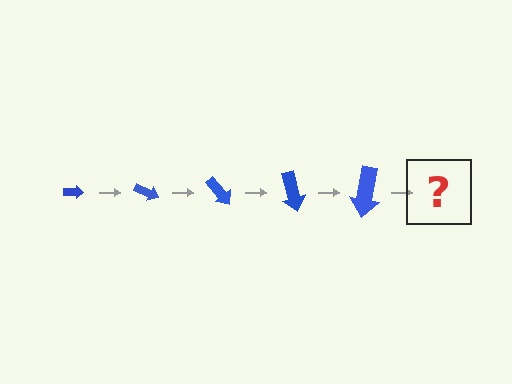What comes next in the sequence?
The next element should be an arrow, larger than the previous one and rotated 125 degrees from the start.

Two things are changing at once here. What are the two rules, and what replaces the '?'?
The two rules are that the arrow grows larger each step and it rotates 25 degrees each step. The '?' should be an arrow, larger than the previous one and rotated 125 degrees from the start.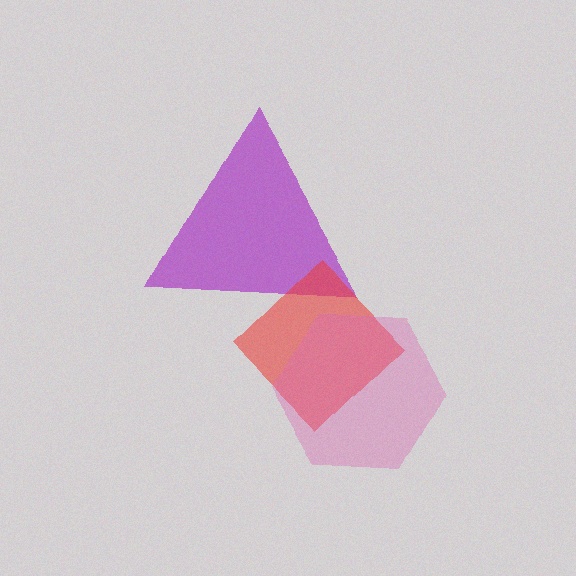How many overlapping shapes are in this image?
There are 3 overlapping shapes in the image.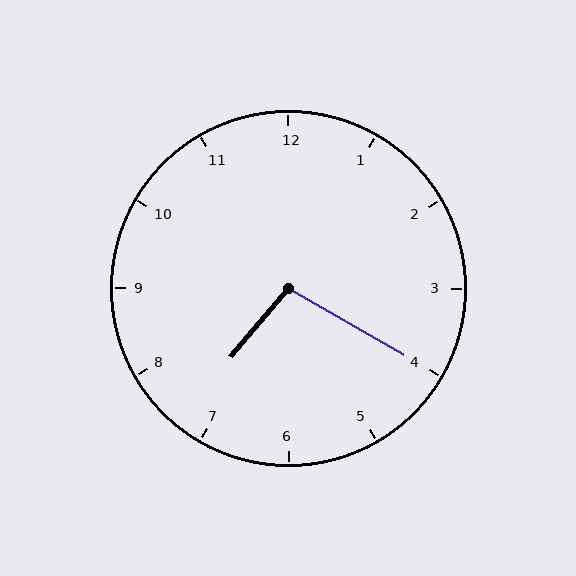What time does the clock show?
7:20.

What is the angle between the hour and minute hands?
Approximately 100 degrees.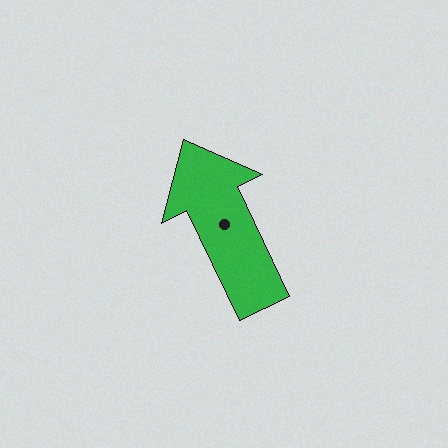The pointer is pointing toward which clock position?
Roughly 11 o'clock.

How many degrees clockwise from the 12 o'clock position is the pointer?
Approximately 334 degrees.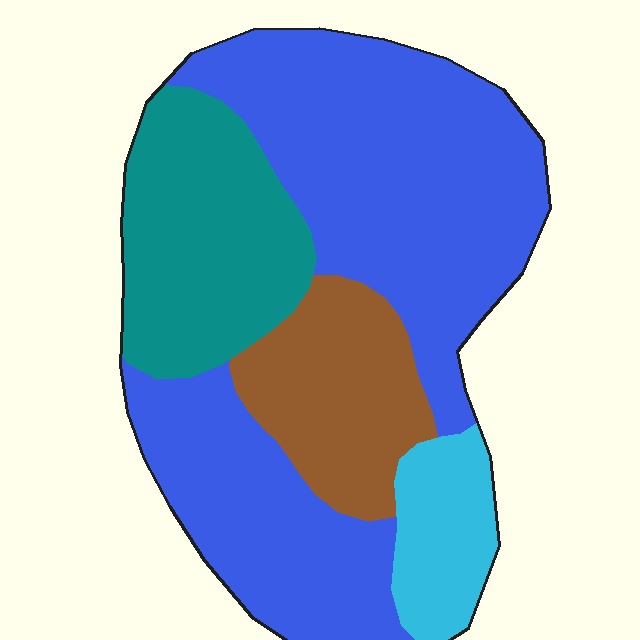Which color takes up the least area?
Cyan, at roughly 10%.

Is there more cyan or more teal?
Teal.